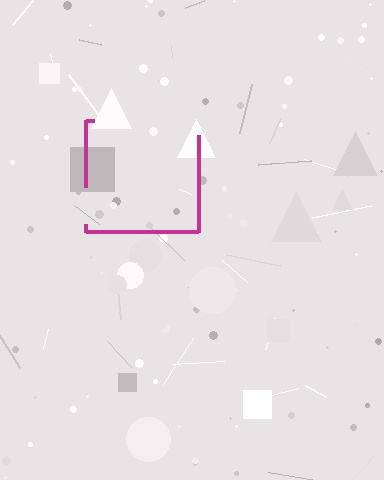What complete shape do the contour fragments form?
The contour fragments form a square.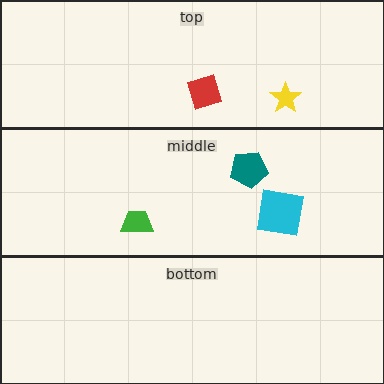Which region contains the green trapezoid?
The middle region.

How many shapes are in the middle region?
3.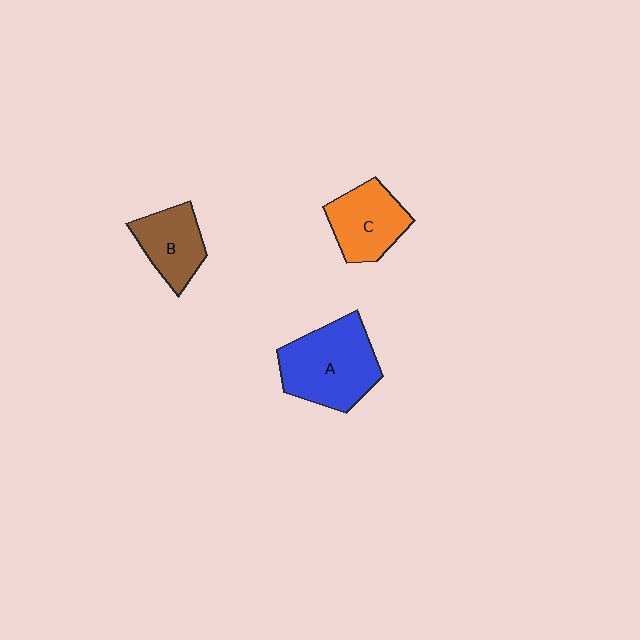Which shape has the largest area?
Shape A (blue).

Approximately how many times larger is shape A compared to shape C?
Approximately 1.4 times.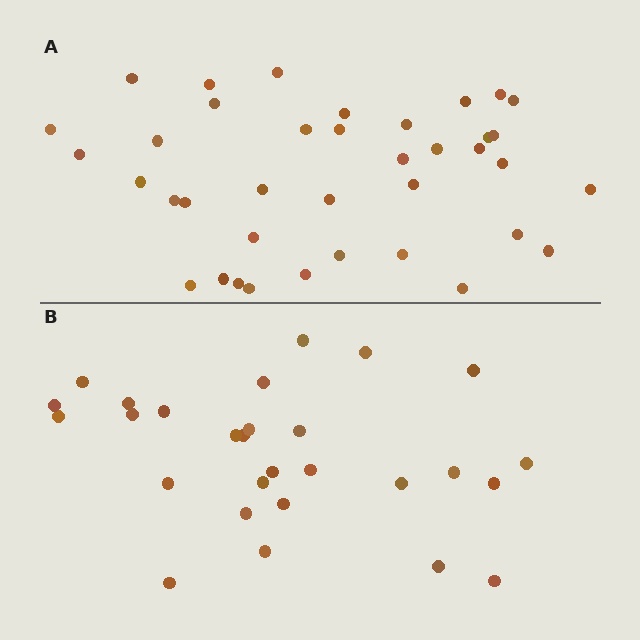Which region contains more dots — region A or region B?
Region A (the top region) has more dots.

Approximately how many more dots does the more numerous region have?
Region A has roughly 10 or so more dots than region B.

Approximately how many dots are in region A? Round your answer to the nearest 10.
About 40 dots. (The exact count is 38, which rounds to 40.)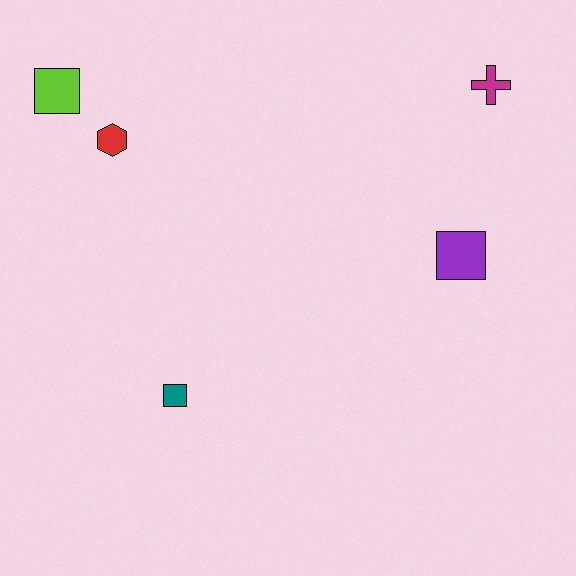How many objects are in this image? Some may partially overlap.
There are 5 objects.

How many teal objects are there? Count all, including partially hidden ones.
There is 1 teal object.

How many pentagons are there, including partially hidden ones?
There are no pentagons.